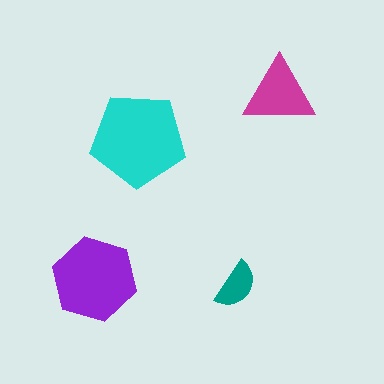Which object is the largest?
The cyan pentagon.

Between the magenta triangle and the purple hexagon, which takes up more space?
The purple hexagon.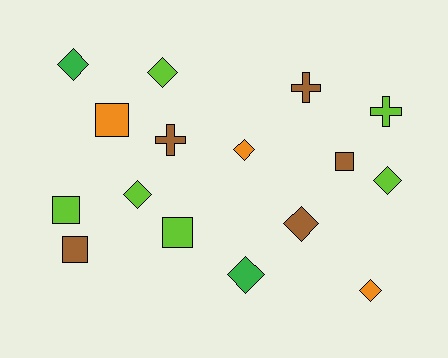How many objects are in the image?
There are 16 objects.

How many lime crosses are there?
There is 1 lime cross.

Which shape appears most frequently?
Diamond, with 8 objects.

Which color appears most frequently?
Lime, with 6 objects.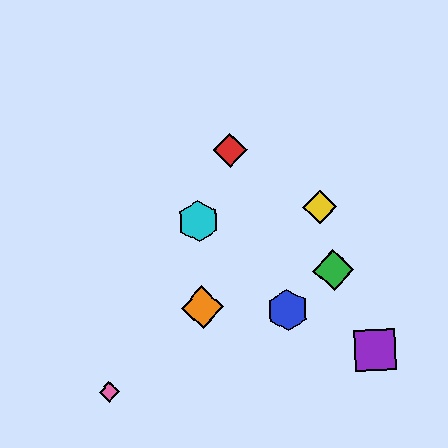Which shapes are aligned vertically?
The orange diamond, the cyan hexagon are aligned vertically.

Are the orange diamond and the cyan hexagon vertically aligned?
Yes, both are at x≈202.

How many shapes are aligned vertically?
2 shapes (the orange diamond, the cyan hexagon) are aligned vertically.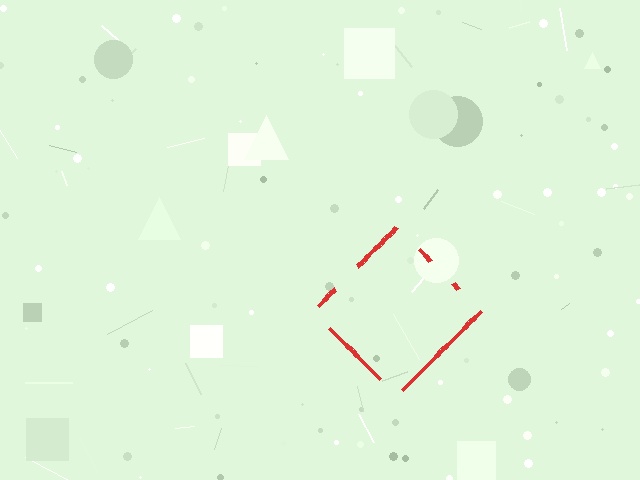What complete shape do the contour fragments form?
The contour fragments form a diamond.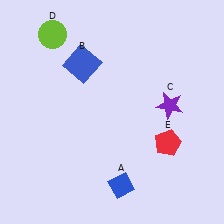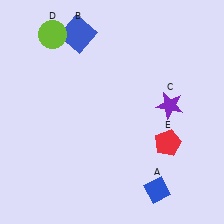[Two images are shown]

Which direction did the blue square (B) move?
The blue square (B) moved up.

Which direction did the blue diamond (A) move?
The blue diamond (A) moved right.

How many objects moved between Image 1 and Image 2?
2 objects moved between the two images.